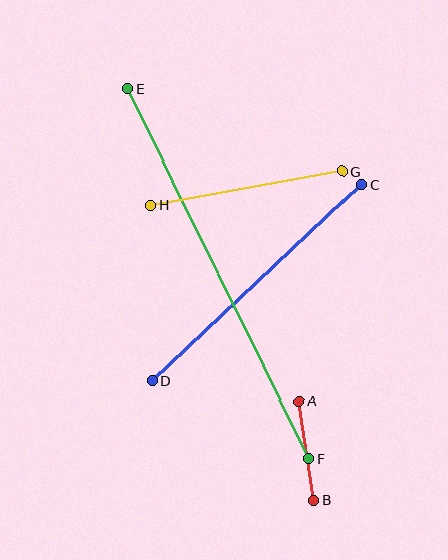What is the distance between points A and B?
The distance is approximately 100 pixels.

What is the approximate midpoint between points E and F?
The midpoint is at approximately (218, 274) pixels.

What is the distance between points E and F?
The distance is approximately 413 pixels.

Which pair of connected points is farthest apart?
Points E and F are farthest apart.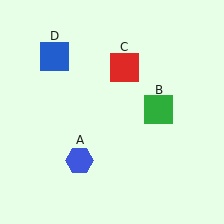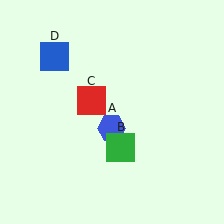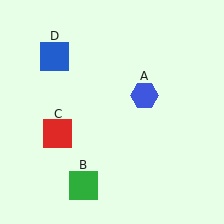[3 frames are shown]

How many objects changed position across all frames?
3 objects changed position: blue hexagon (object A), green square (object B), red square (object C).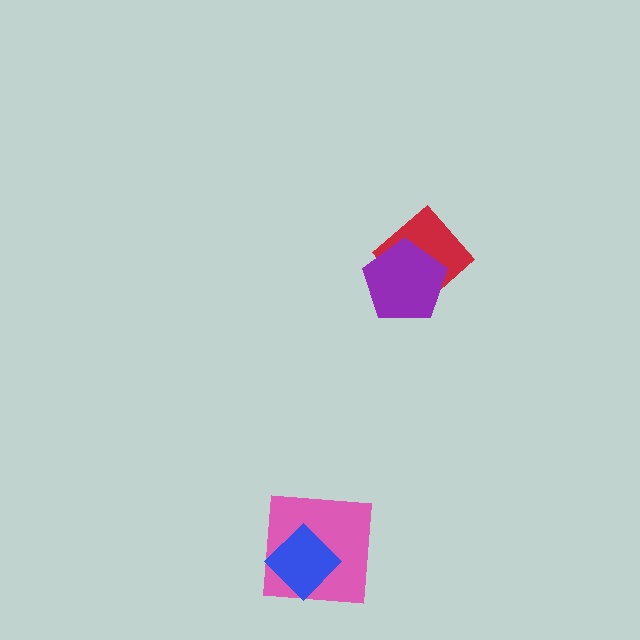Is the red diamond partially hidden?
Yes, it is partially covered by another shape.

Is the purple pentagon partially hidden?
No, no other shape covers it.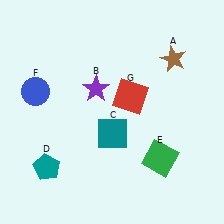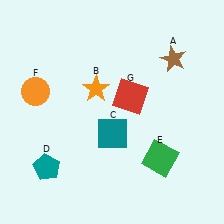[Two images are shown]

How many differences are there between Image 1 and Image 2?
There are 2 differences between the two images.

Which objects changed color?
B changed from purple to orange. F changed from blue to orange.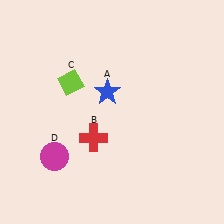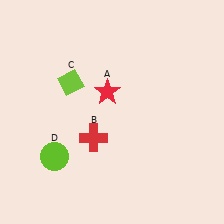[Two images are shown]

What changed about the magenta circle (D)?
In Image 1, D is magenta. In Image 2, it changed to lime.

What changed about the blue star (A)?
In Image 1, A is blue. In Image 2, it changed to red.